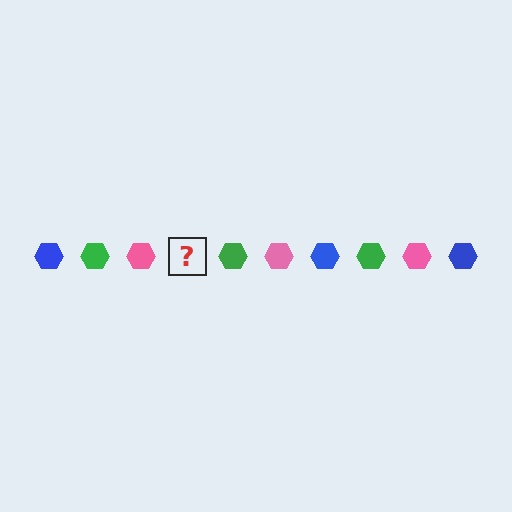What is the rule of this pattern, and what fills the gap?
The rule is that the pattern cycles through blue, green, pink hexagons. The gap should be filled with a blue hexagon.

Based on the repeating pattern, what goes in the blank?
The blank should be a blue hexagon.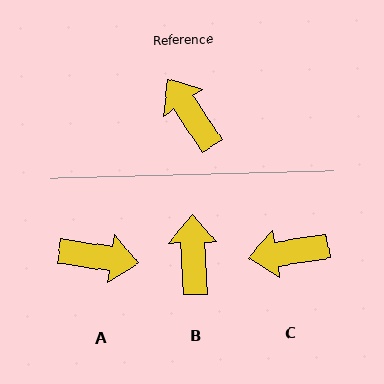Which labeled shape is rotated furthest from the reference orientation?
A, about 132 degrees away.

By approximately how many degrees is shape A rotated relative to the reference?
Approximately 132 degrees clockwise.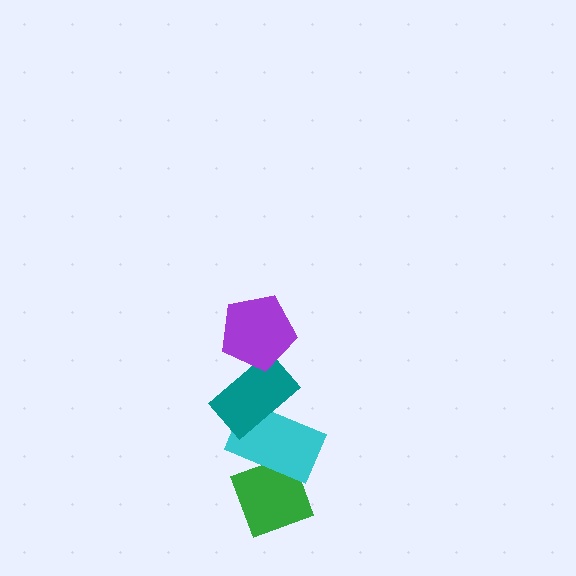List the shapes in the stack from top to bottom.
From top to bottom: the purple pentagon, the teal rectangle, the cyan rectangle, the green diamond.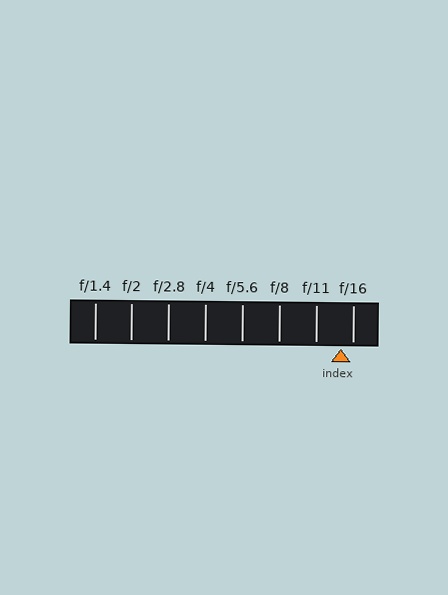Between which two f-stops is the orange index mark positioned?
The index mark is between f/11 and f/16.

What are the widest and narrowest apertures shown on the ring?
The widest aperture shown is f/1.4 and the narrowest is f/16.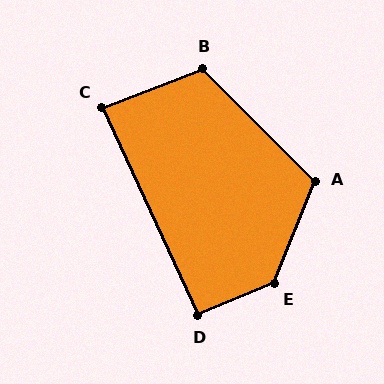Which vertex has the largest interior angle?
E, at approximately 134 degrees.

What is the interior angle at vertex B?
Approximately 114 degrees (obtuse).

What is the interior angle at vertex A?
Approximately 113 degrees (obtuse).